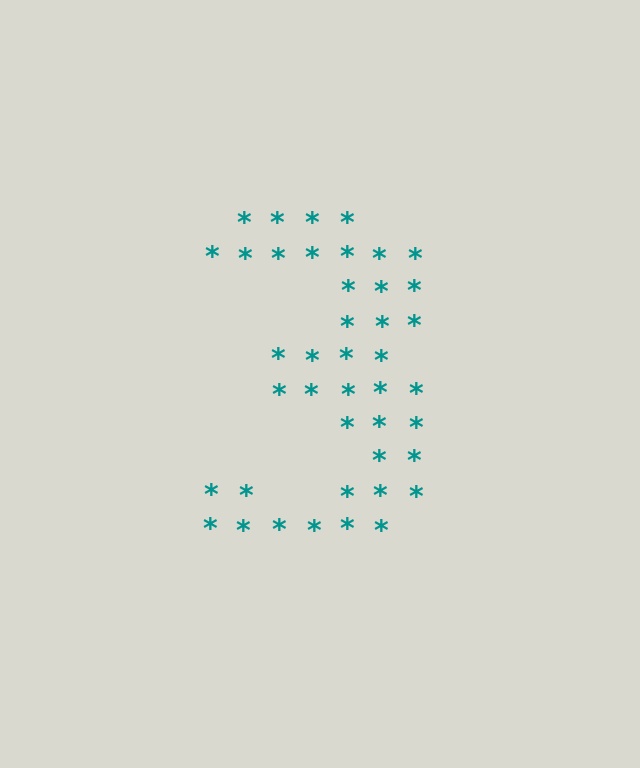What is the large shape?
The large shape is the digit 3.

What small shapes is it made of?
It is made of small asterisks.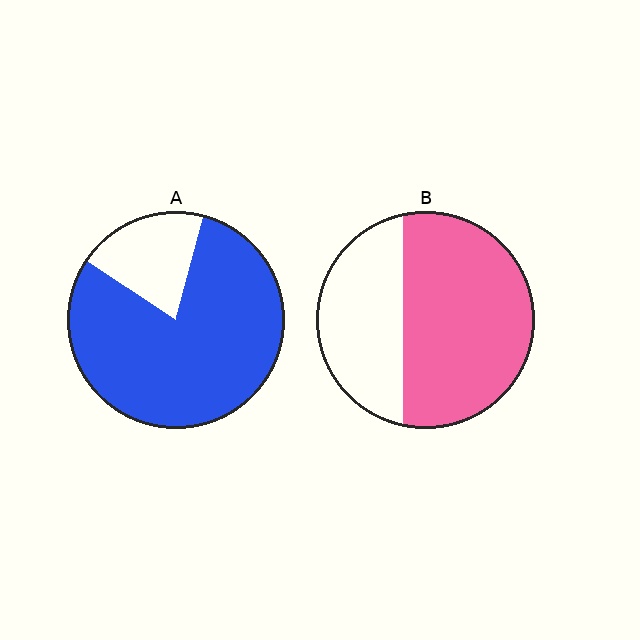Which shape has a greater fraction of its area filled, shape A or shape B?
Shape A.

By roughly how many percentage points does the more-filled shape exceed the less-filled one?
By roughly 15 percentage points (A over B).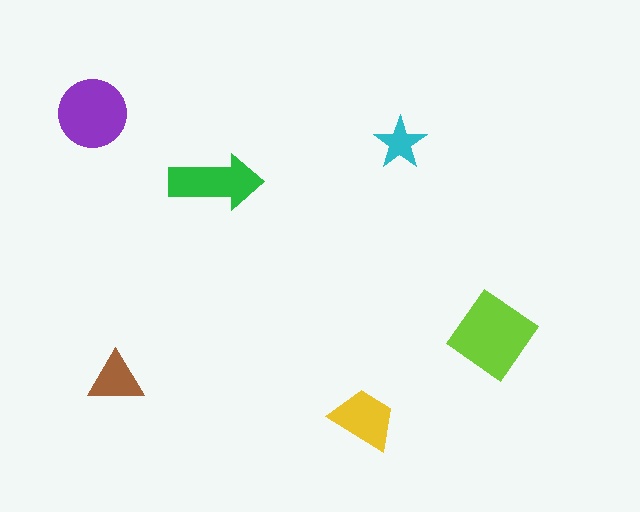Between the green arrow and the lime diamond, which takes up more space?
The lime diamond.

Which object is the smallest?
The cyan star.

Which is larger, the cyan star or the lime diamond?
The lime diamond.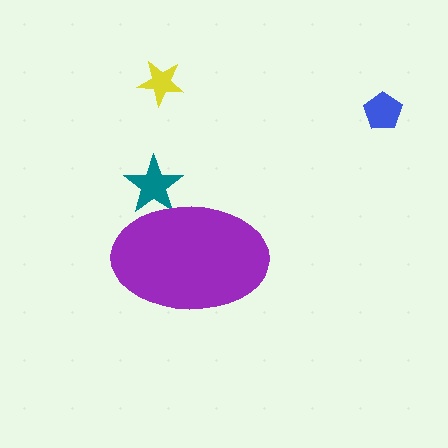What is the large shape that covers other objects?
A purple ellipse.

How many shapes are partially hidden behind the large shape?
1 shape is partially hidden.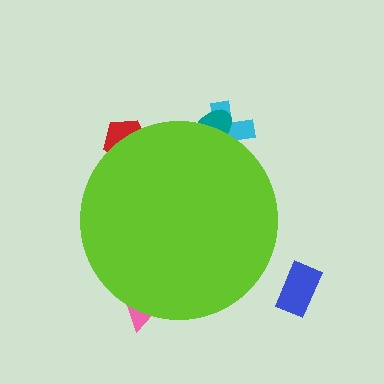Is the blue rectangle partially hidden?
No, the blue rectangle is fully visible.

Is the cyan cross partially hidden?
Yes, the cyan cross is partially hidden behind the lime circle.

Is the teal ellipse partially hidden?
Yes, the teal ellipse is partially hidden behind the lime circle.